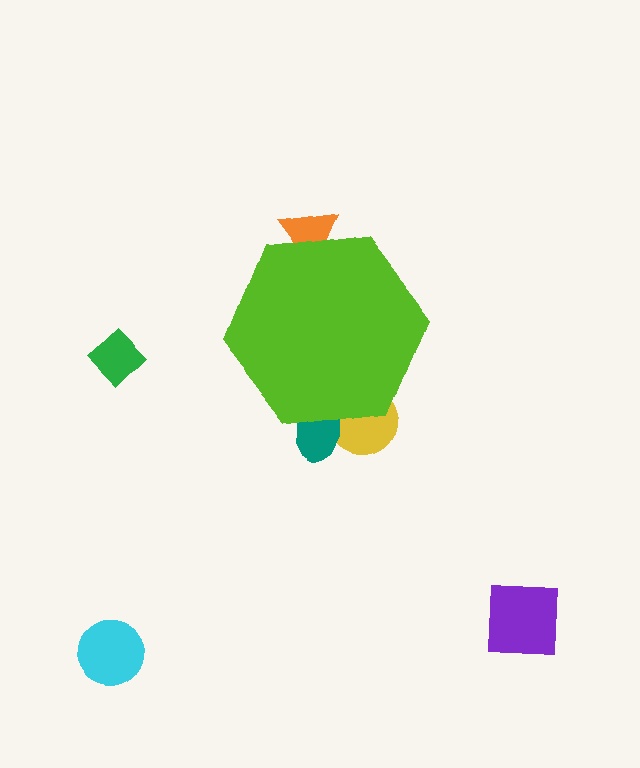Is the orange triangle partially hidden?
Yes, the orange triangle is partially hidden behind the lime hexagon.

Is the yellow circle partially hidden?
Yes, the yellow circle is partially hidden behind the lime hexagon.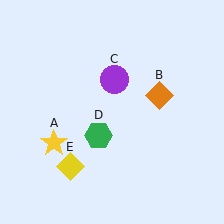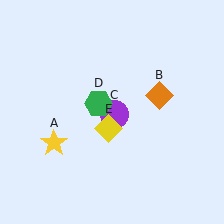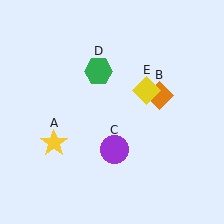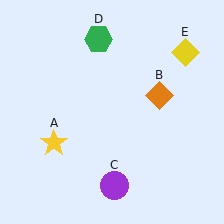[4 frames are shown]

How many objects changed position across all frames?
3 objects changed position: purple circle (object C), green hexagon (object D), yellow diamond (object E).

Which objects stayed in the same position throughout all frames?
Yellow star (object A) and orange diamond (object B) remained stationary.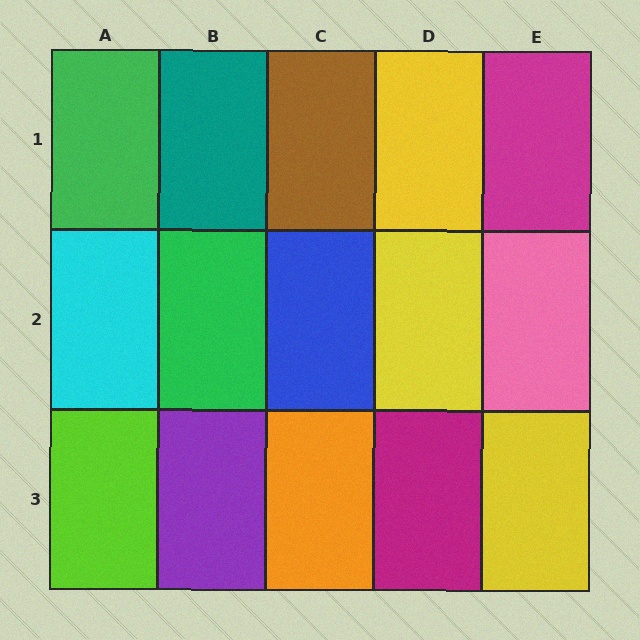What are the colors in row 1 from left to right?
Green, teal, brown, yellow, magenta.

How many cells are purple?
1 cell is purple.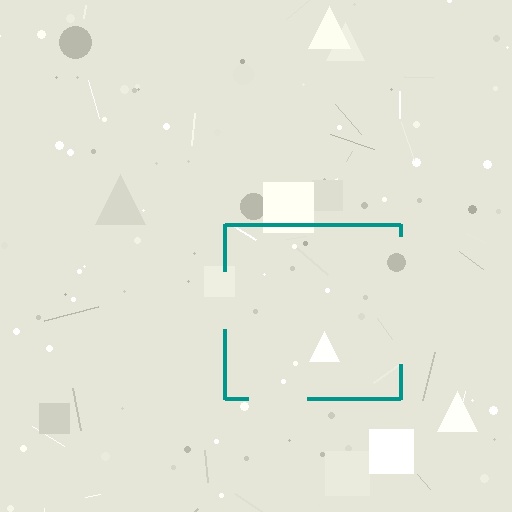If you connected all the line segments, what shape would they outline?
They would outline a square.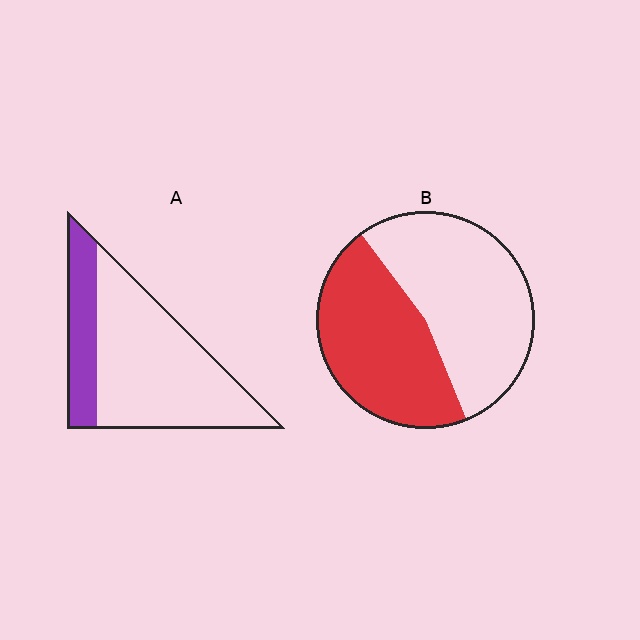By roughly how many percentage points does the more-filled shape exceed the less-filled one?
By roughly 20 percentage points (B over A).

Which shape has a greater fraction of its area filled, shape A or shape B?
Shape B.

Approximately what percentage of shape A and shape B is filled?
A is approximately 25% and B is approximately 45%.